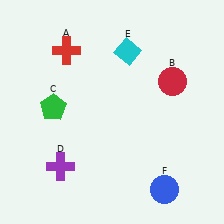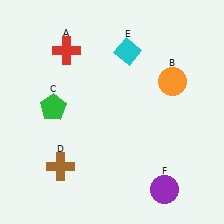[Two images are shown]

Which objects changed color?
B changed from red to orange. D changed from purple to brown. F changed from blue to purple.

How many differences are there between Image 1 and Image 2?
There are 3 differences between the two images.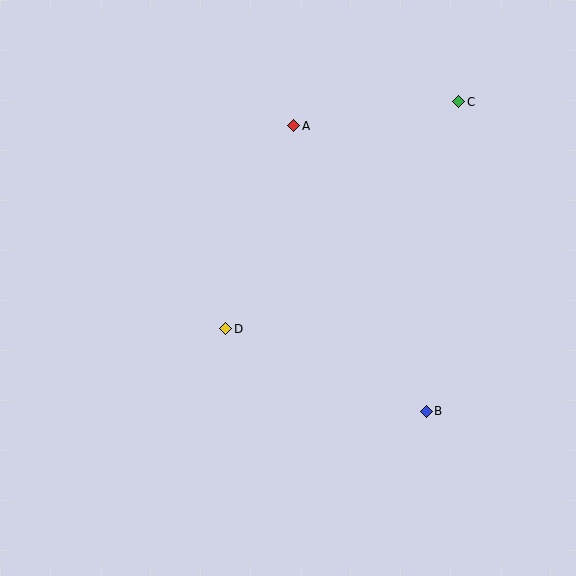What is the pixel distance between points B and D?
The distance between B and D is 217 pixels.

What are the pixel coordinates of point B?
Point B is at (426, 411).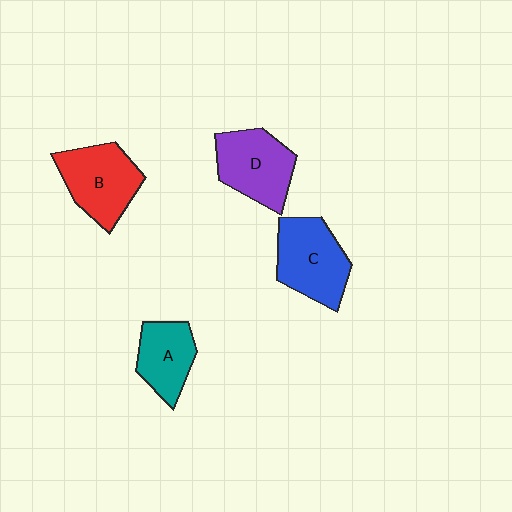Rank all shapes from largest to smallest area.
From largest to smallest: C (blue), B (red), D (purple), A (teal).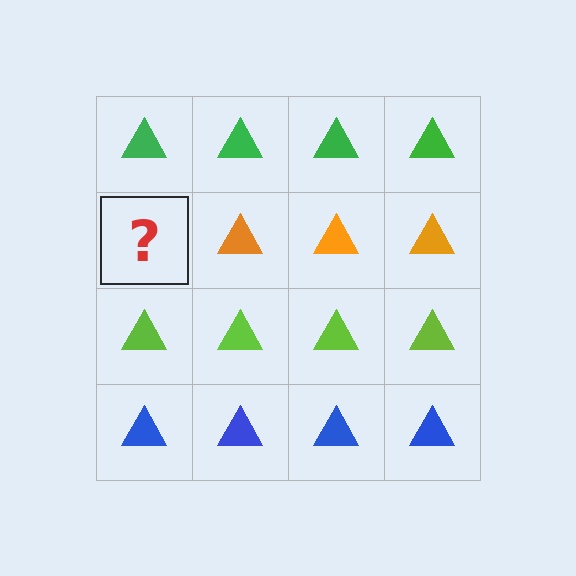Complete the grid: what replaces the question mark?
The question mark should be replaced with an orange triangle.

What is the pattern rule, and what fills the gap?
The rule is that each row has a consistent color. The gap should be filled with an orange triangle.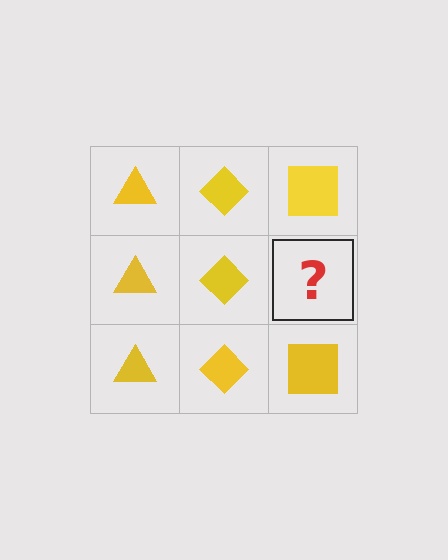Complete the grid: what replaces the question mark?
The question mark should be replaced with a yellow square.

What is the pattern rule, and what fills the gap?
The rule is that each column has a consistent shape. The gap should be filled with a yellow square.